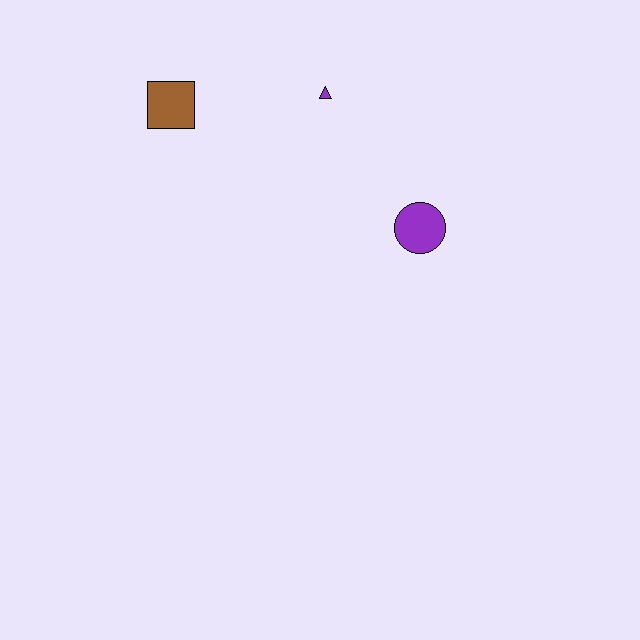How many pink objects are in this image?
There are no pink objects.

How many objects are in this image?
There are 3 objects.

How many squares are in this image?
There is 1 square.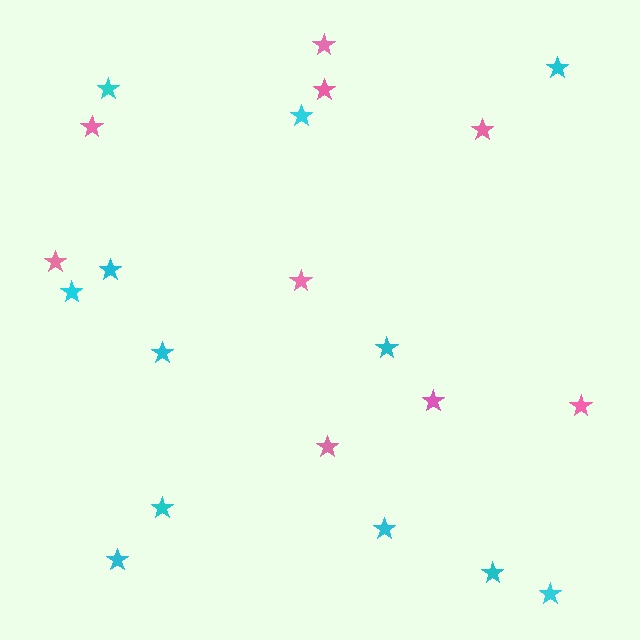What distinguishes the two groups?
There are 2 groups: one group of cyan stars (12) and one group of pink stars (9).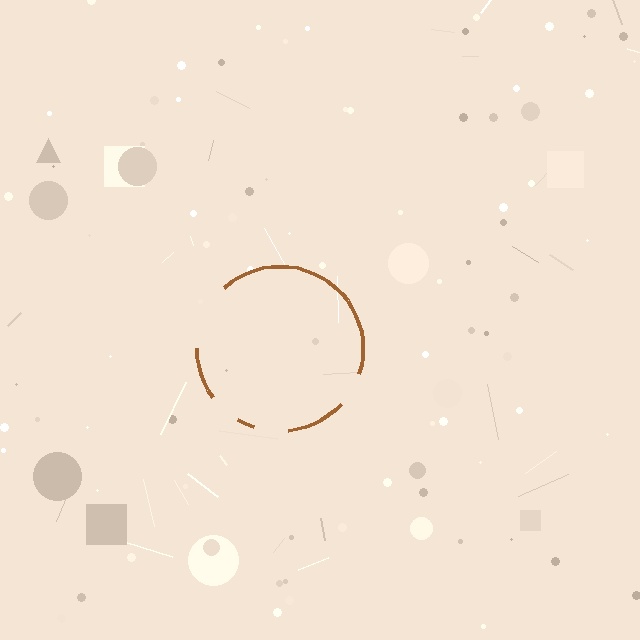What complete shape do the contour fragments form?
The contour fragments form a circle.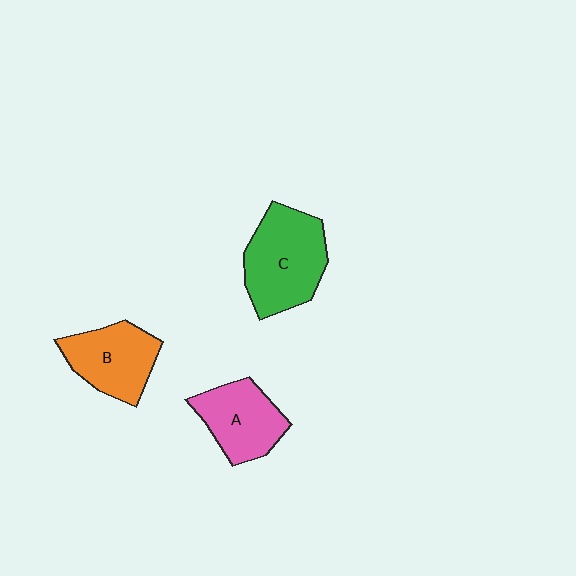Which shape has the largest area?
Shape C (green).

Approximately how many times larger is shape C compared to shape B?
Approximately 1.3 times.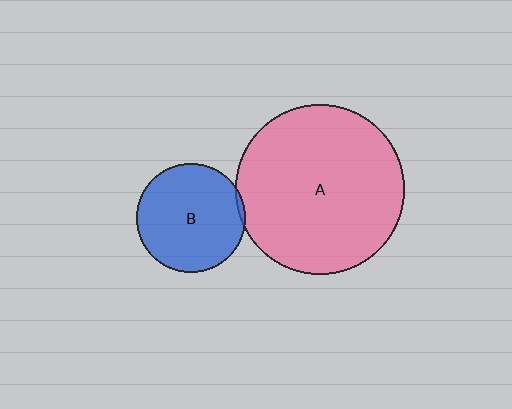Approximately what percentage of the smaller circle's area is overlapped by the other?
Approximately 5%.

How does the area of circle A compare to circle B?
Approximately 2.4 times.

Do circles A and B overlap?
Yes.